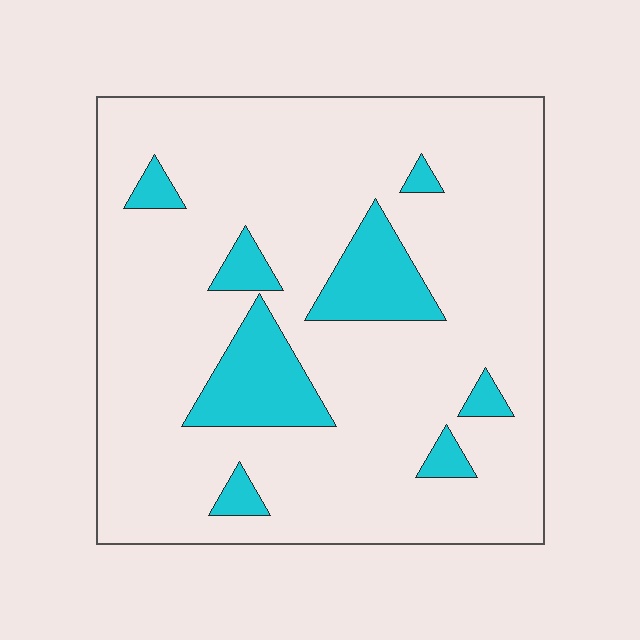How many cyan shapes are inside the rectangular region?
8.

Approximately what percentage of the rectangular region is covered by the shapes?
Approximately 15%.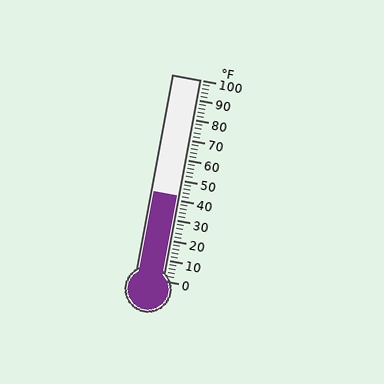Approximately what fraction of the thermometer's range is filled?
The thermometer is filled to approximately 40% of its range.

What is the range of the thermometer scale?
The thermometer scale ranges from 0°F to 100°F.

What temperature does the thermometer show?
The thermometer shows approximately 42°F.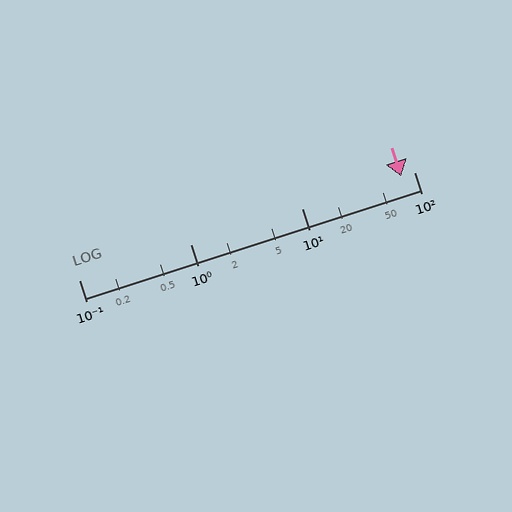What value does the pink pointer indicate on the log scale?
The pointer indicates approximately 76.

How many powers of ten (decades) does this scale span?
The scale spans 3 decades, from 0.1 to 100.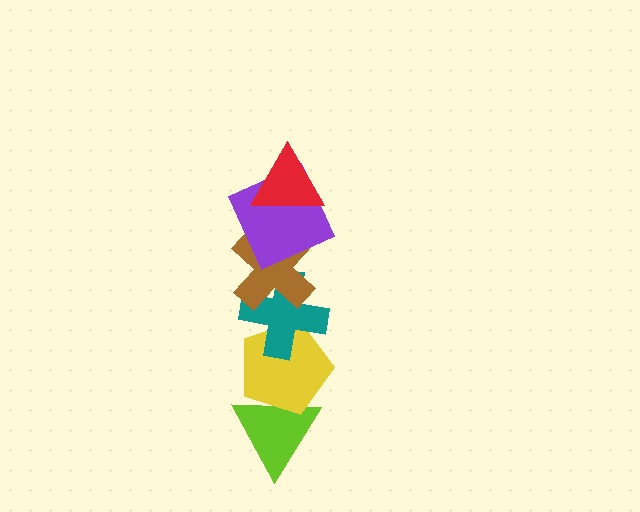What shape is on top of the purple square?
The red triangle is on top of the purple square.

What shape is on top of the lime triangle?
The yellow pentagon is on top of the lime triangle.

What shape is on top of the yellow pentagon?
The teal cross is on top of the yellow pentagon.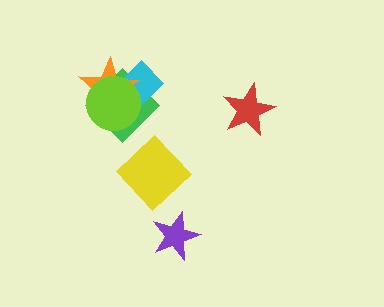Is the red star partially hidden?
No, no other shape covers it.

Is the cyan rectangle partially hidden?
Yes, it is partially covered by another shape.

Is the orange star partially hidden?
Yes, it is partially covered by another shape.